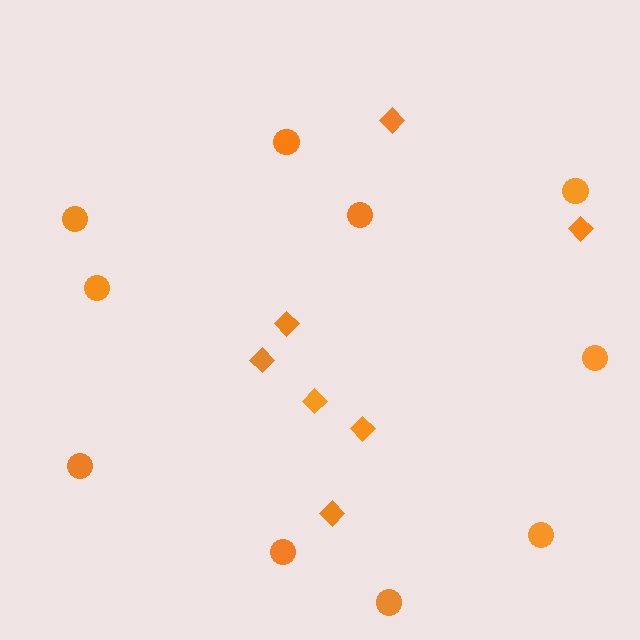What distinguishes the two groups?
There are 2 groups: one group of circles (10) and one group of diamonds (7).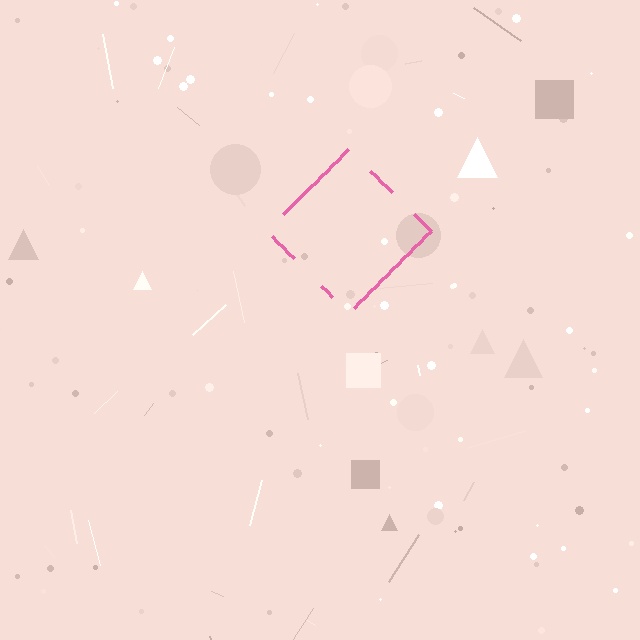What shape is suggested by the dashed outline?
The dashed outline suggests a diamond.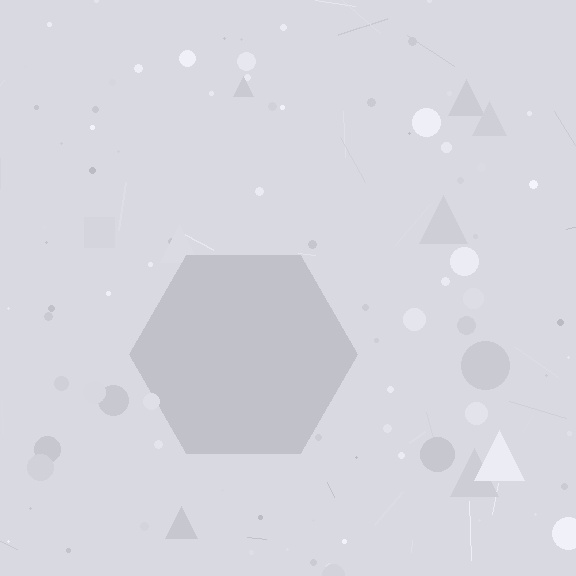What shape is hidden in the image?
A hexagon is hidden in the image.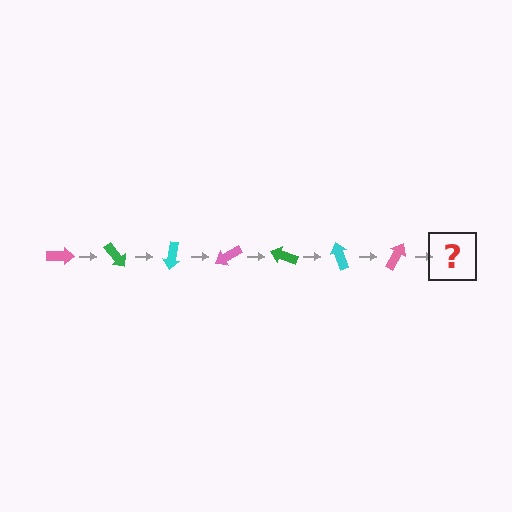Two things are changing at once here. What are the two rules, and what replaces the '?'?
The two rules are that it rotates 50 degrees each step and the color cycles through pink, green, and cyan. The '?' should be a green arrow, rotated 350 degrees from the start.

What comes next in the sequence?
The next element should be a green arrow, rotated 350 degrees from the start.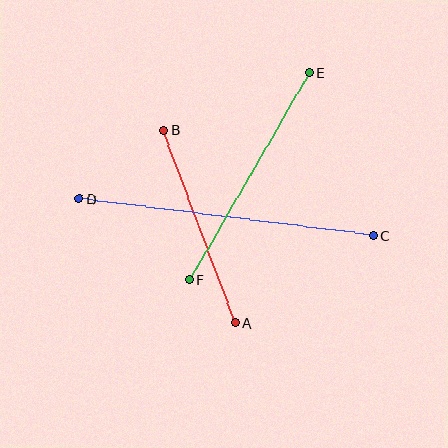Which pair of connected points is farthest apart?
Points C and D are farthest apart.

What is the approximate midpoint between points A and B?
The midpoint is at approximately (199, 226) pixels.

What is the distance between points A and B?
The distance is approximately 206 pixels.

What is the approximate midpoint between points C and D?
The midpoint is at approximately (226, 217) pixels.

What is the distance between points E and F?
The distance is approximately 239 pixels.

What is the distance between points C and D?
The distance is approximately 296 pixels.